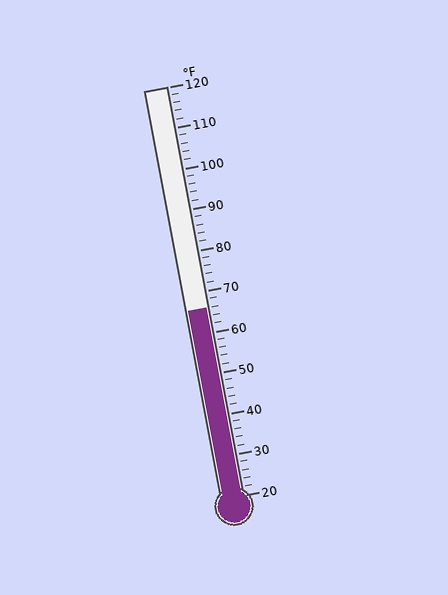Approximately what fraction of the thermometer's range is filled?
The thermometer is filled to approximately 45% of its range.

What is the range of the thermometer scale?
The thermometer scale ranges from 20°F to 120°F.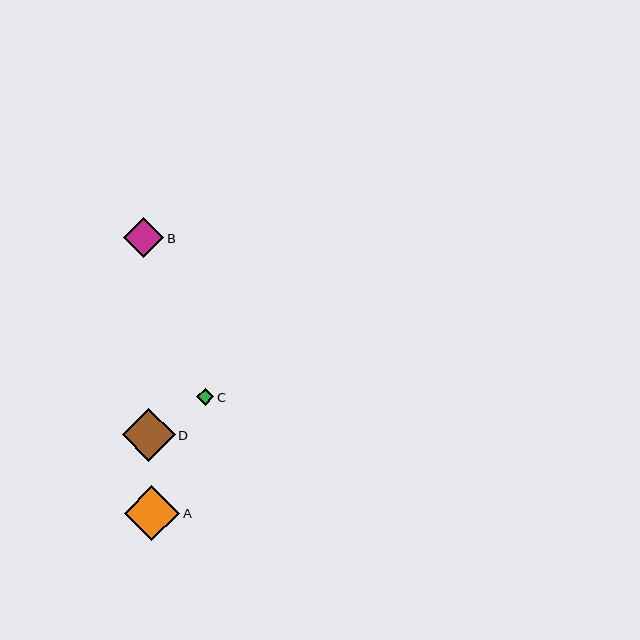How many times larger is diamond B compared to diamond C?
Diamond B is approximately 2.3 times the size of diamond C.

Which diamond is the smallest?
Diamond C is the smallest with a size of approximately 17 pixels.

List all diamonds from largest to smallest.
From largest to smallest: A, D, B, C.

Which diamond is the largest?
Diamond A is the largest with a size of approximately 55 pixels.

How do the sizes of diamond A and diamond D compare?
Diamond A and diamond D are approximately the same size.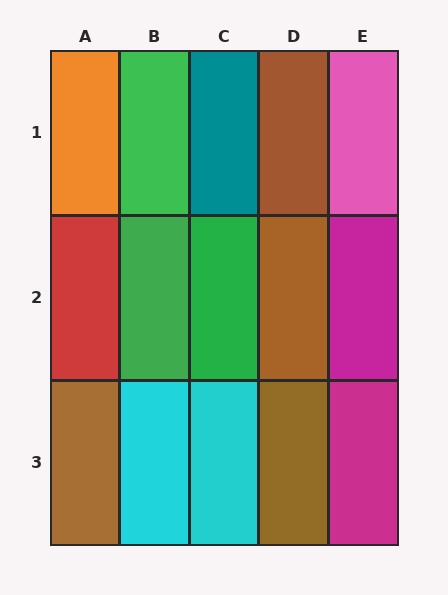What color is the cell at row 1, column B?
Green.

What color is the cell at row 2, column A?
Red.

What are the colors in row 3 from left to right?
Brown, cyan, cyan, brown, magenta.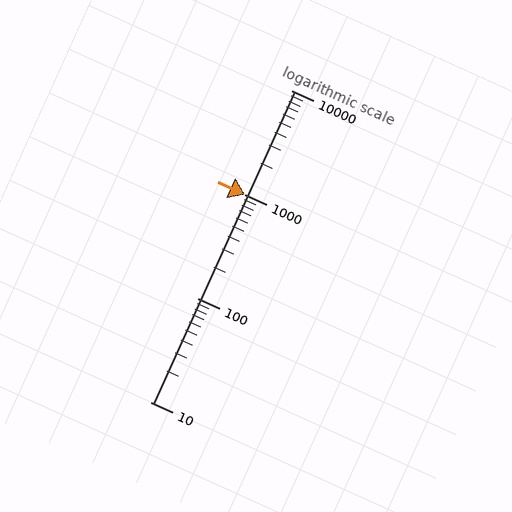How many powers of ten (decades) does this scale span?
The scale spans 3 decades, from 10 to 10000.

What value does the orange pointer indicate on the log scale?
The pointer indicates approximately 1000.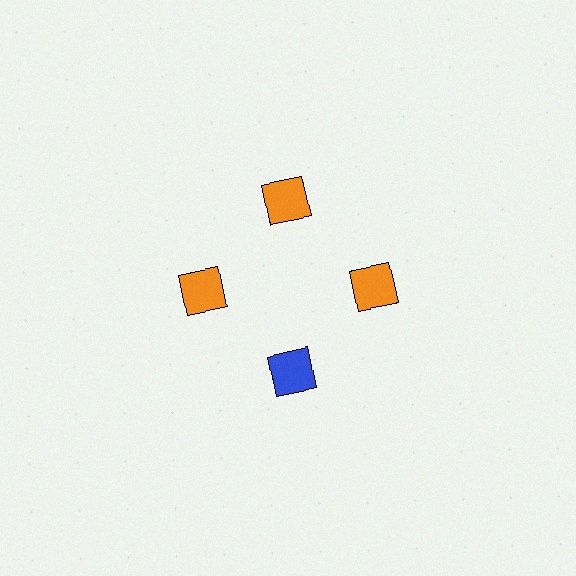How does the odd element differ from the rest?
It has a different color: blue instead of orange.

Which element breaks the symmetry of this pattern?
The blue square at roughly the 6 o'clock position breaks the symmetry. All other shapes are orange squares.